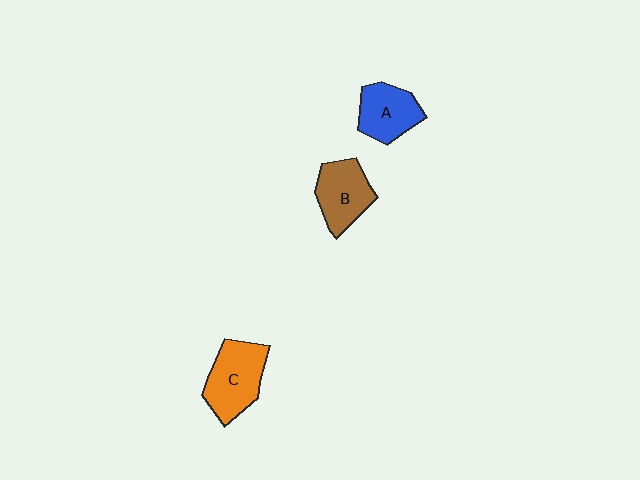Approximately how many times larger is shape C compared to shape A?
Approximately 1.3 times.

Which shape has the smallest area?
Shape A (blue).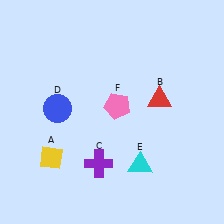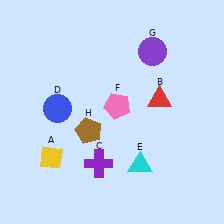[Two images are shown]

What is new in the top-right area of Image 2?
A purple circle (G) was added in the top-right area of Image 2.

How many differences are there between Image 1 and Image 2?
There are 2 differences between the two images.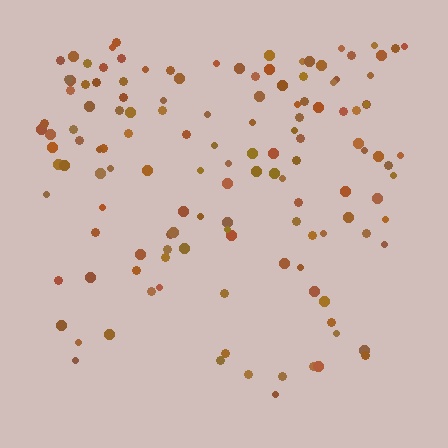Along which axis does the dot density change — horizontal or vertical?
Vertical.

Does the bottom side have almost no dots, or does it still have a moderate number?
Still a moderate number, just noticeably fewer than the top.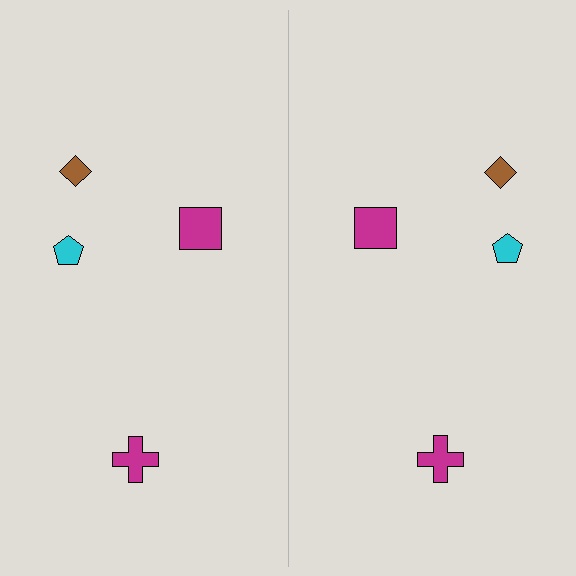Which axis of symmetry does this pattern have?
The pattern has a vertical axis of symmetry running through the center of the image.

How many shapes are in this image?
There are 8 shapes in this image.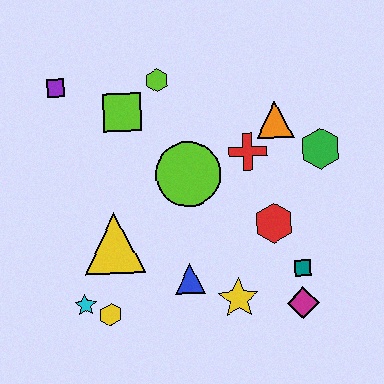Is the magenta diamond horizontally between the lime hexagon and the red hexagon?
No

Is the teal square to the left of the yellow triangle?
No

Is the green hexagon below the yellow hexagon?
No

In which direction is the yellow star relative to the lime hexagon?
The yellow star is below the lime hexagon.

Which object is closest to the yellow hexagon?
The cyan star is closest to the yellow hexagon.